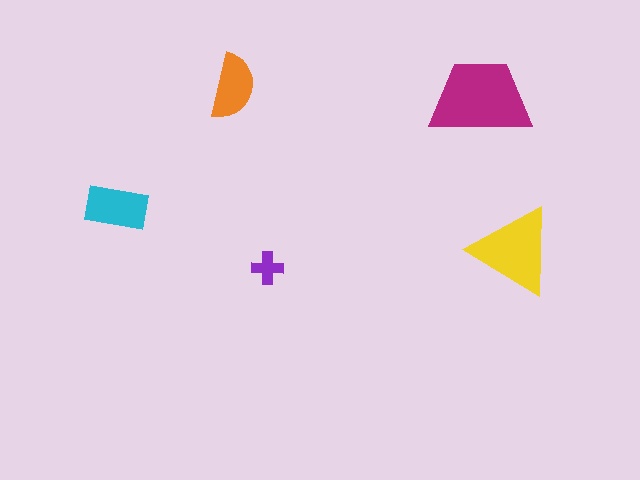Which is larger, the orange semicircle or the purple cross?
The orange semicircle.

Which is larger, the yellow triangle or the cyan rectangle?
The yellow triangle.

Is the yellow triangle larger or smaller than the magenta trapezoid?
Smaller.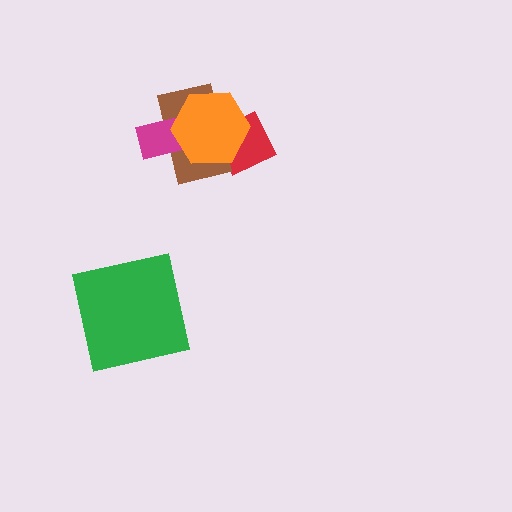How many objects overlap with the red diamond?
2 objects overlap with the red diamond.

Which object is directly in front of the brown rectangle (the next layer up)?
The magenta rectangle is directly in front of the brown rectangle.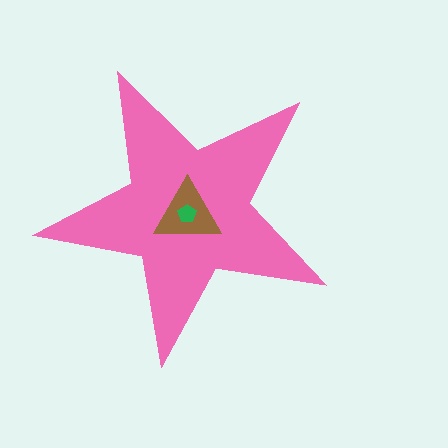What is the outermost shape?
The pink star.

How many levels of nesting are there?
3.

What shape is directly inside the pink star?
The brown triangle.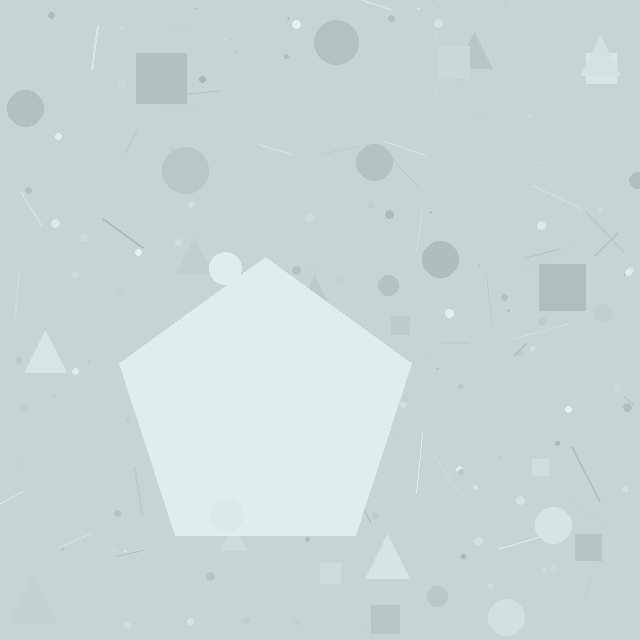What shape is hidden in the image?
A pentagon is hidden in the image.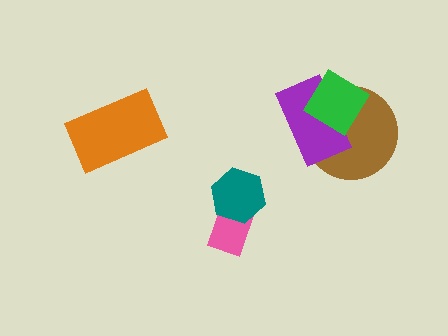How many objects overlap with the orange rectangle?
0 objects overlap with the orange rectangle.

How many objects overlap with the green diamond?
2 objects overlap with the green diamond.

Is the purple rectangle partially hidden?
Yes, it is partially covered by another shape.